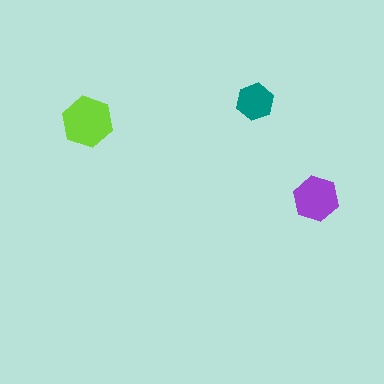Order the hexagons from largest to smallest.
the lime one, the purple one, the teal one.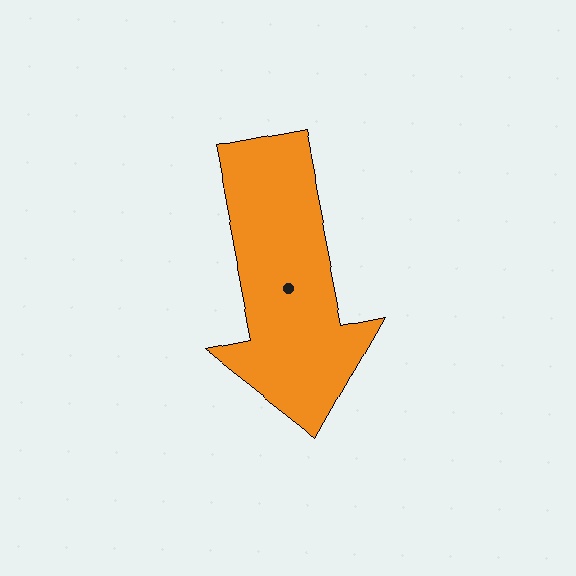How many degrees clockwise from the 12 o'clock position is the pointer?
Approximately 169 degrees.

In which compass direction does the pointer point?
South.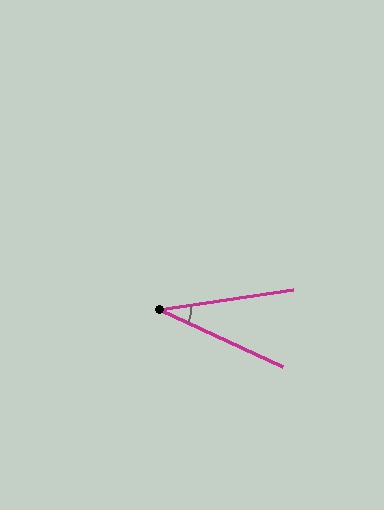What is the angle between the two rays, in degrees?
Approximately 33 degrees.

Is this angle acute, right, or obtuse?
It is acute.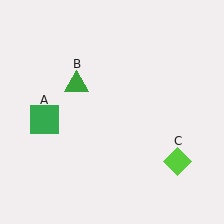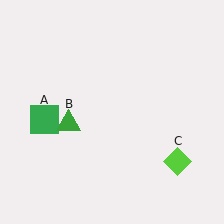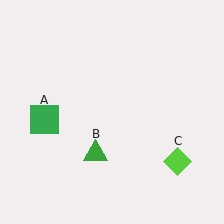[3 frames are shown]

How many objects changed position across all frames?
1 object changed position: green triangle (object B).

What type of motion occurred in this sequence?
The green triangle (object B) rotated counterclockwise around the center of the scene.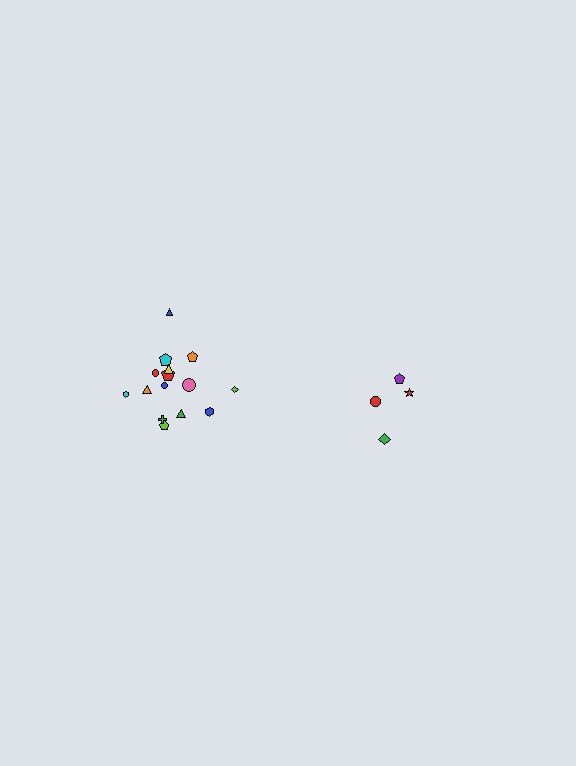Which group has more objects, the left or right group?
The left group.